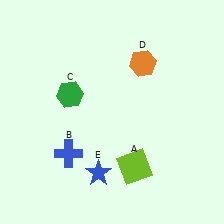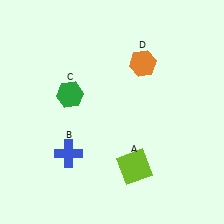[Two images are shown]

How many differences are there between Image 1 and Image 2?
There is 1 difference between the two images.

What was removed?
The blue star (E) was removed in Image 2.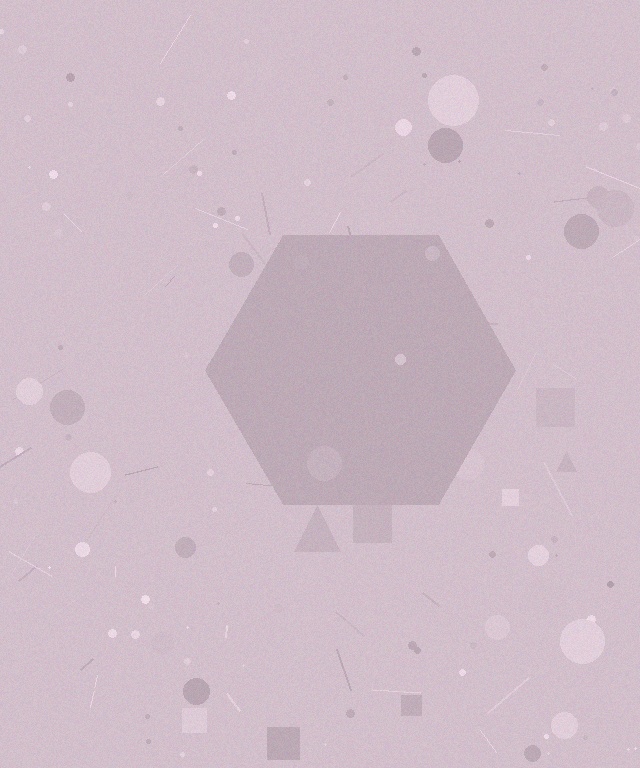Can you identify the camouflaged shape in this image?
The camouflaged shape is a hexagon.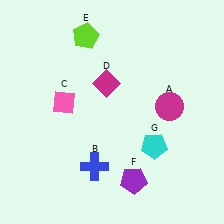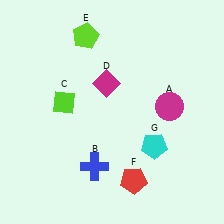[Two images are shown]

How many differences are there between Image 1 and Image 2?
There are 2 differences between the two images.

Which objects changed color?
C changed from pink to lime. F changed from purple to red.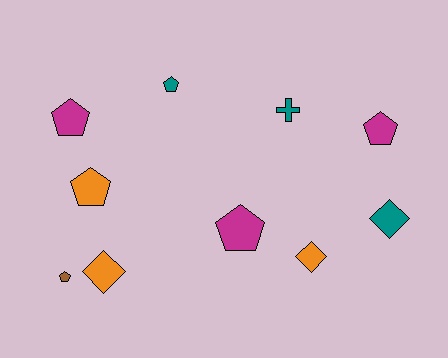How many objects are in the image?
There are 10 objects.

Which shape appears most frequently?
Pentagon, with 6 objects.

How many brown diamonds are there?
There are no brown diamonds.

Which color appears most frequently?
Teal, with 3 objects.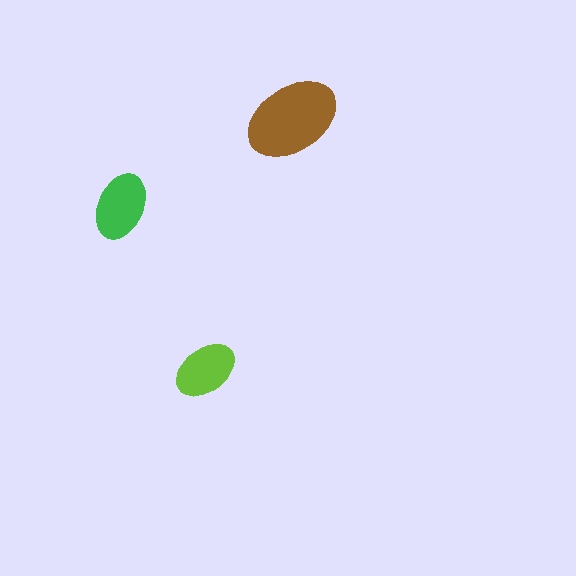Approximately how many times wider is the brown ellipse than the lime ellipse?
About 1.5 times wider.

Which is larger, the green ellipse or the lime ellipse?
The green one.